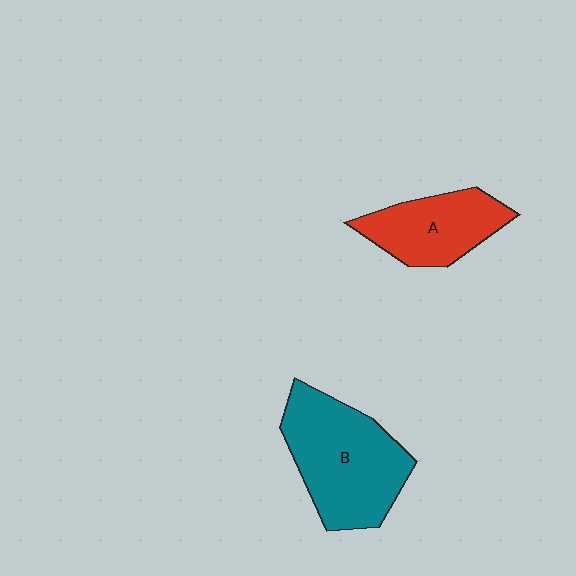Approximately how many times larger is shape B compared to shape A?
Approximately 1.5 times.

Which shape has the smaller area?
Shape A (red).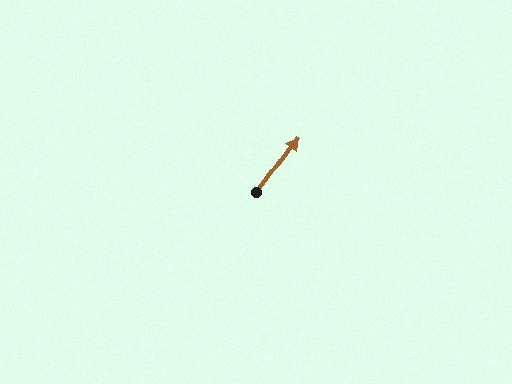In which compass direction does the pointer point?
Northeast.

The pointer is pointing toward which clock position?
Roughly 1 o'clock.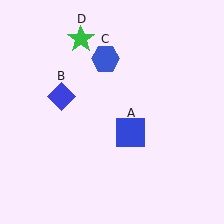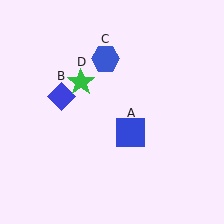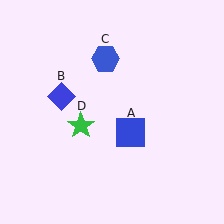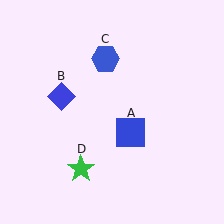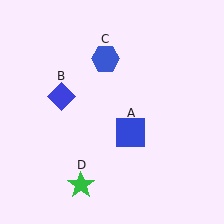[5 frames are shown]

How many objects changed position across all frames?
1 object changed position: green star (object D).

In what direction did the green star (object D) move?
The green star (object D) moved down.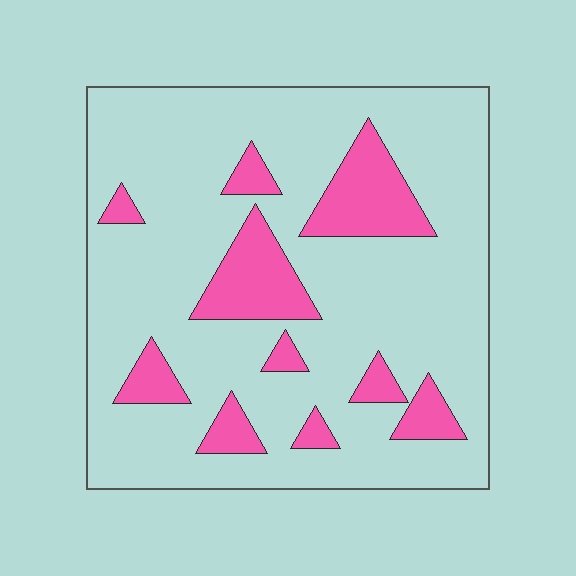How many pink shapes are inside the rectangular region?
10.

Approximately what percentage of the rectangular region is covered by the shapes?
Approximately 20%.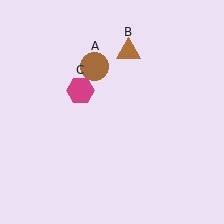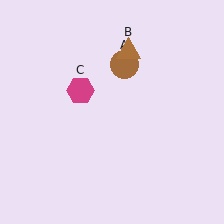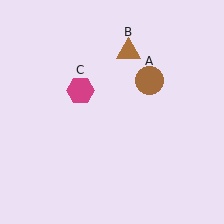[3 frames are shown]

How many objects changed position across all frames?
1 object changed position: brown circle (object A).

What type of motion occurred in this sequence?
The brown circle (object A) rotated clockwise around the center of the scene.